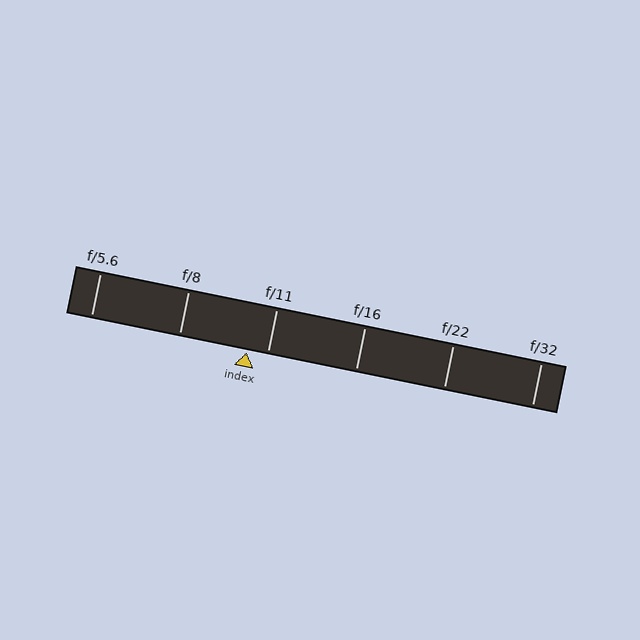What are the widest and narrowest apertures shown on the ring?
The widest aperture shown is f/5.6 and the narrowest is f/32.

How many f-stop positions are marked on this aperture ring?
There are 6 f-stop positions marked.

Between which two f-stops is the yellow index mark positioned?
The index mark is between f/8 and f/11.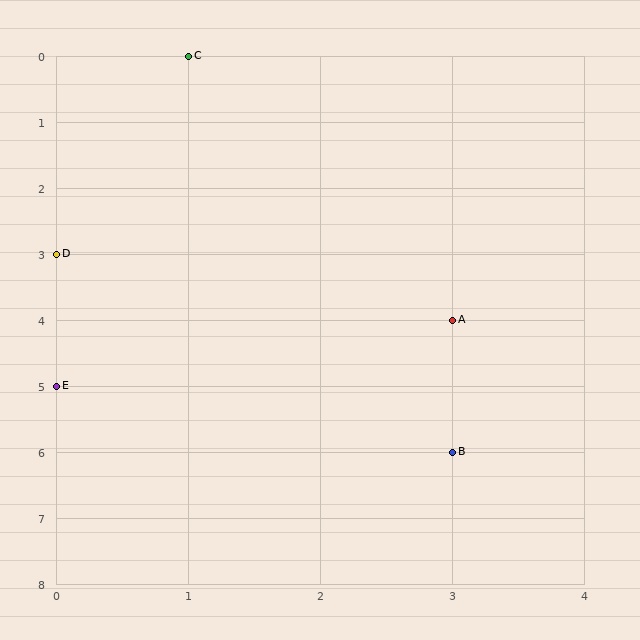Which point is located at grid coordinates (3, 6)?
Point B is at (3, 6).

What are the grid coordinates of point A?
Point A is at grid coordinates (3, 4).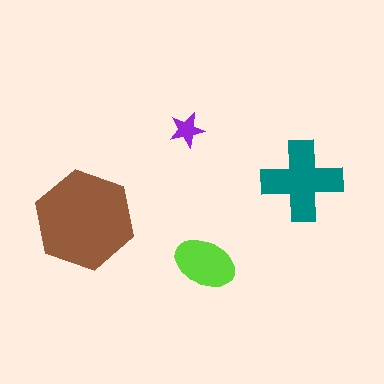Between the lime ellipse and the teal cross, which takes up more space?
The teal cross.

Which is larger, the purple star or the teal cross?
The teal cross.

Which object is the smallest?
The purple star.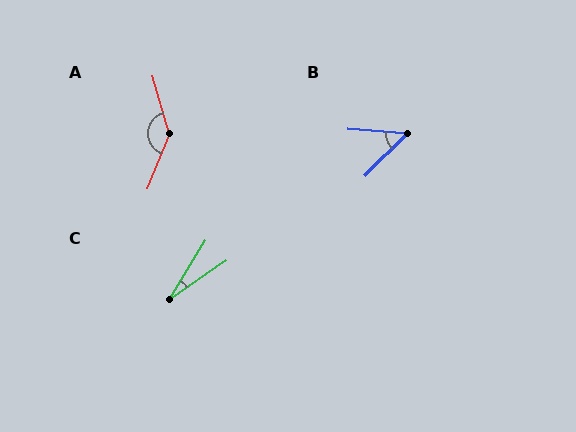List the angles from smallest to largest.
C (24°), B (49°), A (141°).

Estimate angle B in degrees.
Approximately 49 degrees.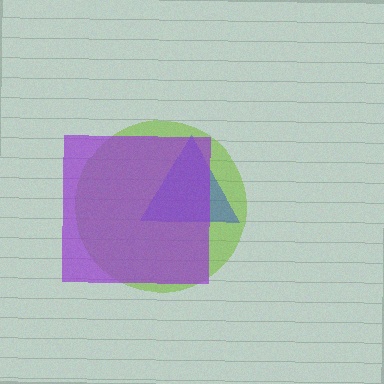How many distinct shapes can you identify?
There are 3 distinct shapes: a lime circle, a blue triangle, a purple square.